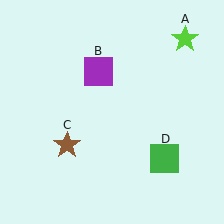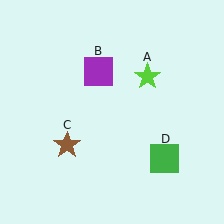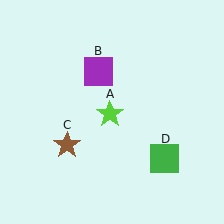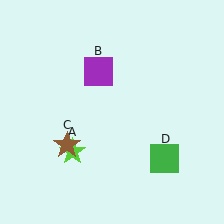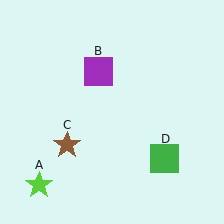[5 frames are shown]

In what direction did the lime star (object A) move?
The lime star (object A) moved down and to the left.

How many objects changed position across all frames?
1 object changed position: lime star (object A).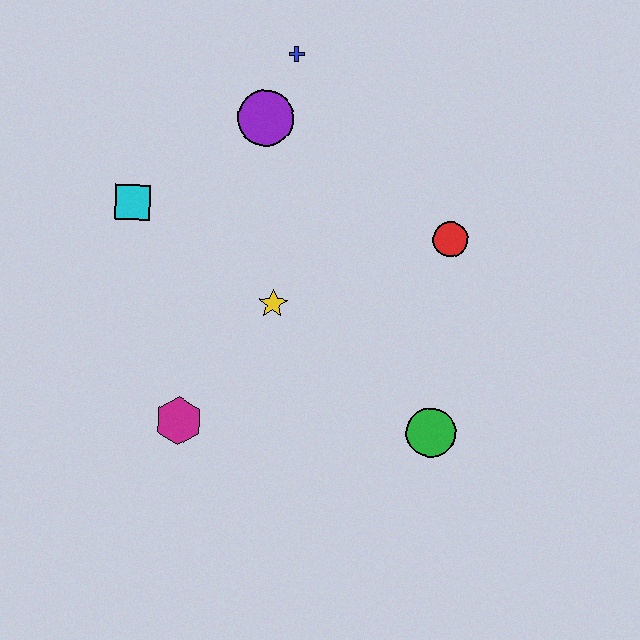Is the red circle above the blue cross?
No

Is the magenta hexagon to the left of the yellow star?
Yes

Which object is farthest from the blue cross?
The green circle is farthest from the blue cross.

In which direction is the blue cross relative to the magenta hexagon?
The blue cross is above the magenta hexagon.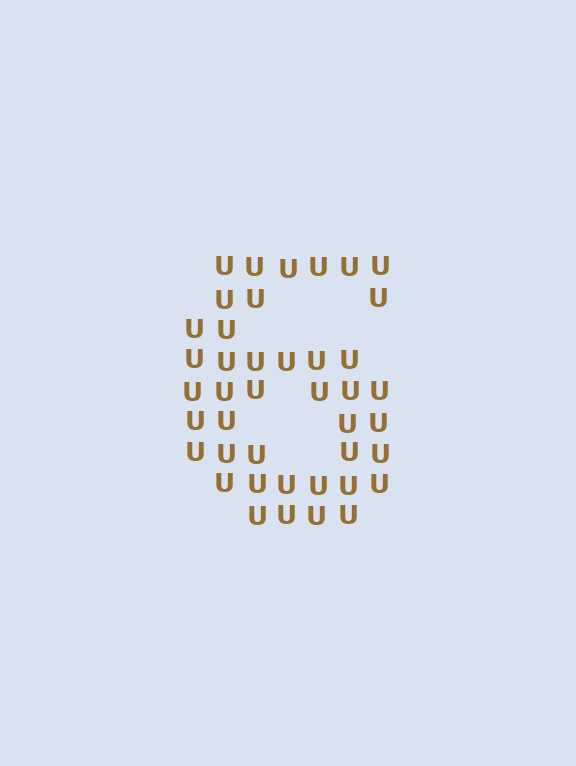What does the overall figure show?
The overall figure shows the digit 6.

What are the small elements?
The small elements are letter U's.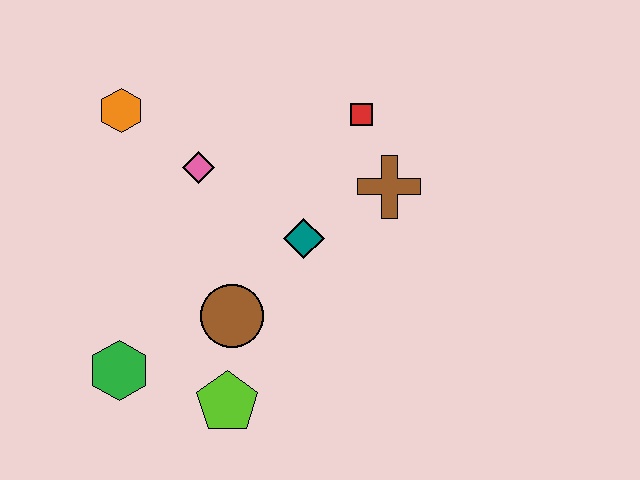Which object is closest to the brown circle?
The lime pentagon is closest to the brown circle.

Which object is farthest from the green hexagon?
The red square is farthest from the green hexagon.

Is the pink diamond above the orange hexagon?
No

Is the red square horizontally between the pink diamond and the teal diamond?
No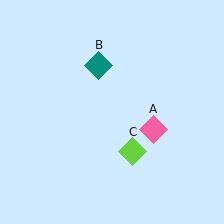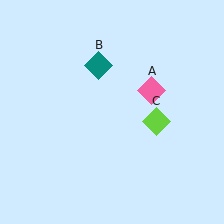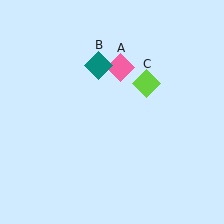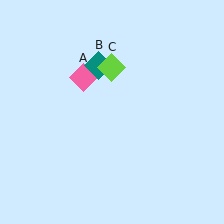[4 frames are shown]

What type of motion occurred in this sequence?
The pink diamond (object A), lime diamond (object C) rotated counterclockwise around the center of the scene.